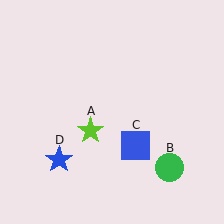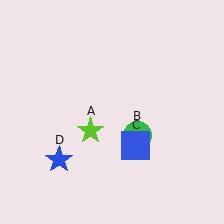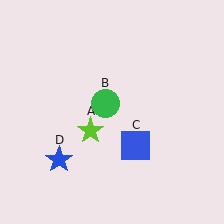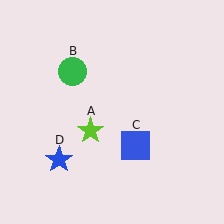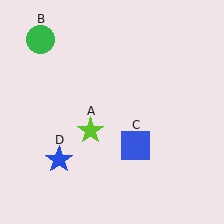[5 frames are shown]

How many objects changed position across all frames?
1 object changed position: green circle (object B).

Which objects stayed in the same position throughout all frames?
Lime star (object A) and blue square (object C) and blue star (object D) remained stationary.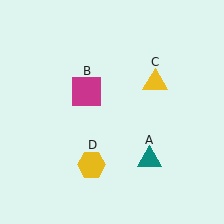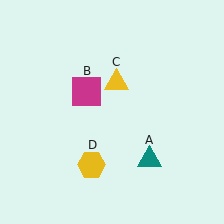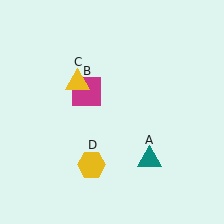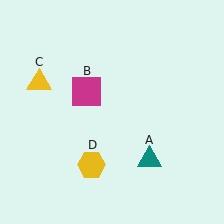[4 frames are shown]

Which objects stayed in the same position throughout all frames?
Teal triangle (object A) and magenta square (object B) and yellow hexagon (object D) remained stationary.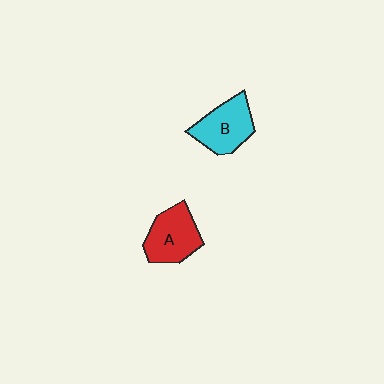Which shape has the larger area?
Shape A (red).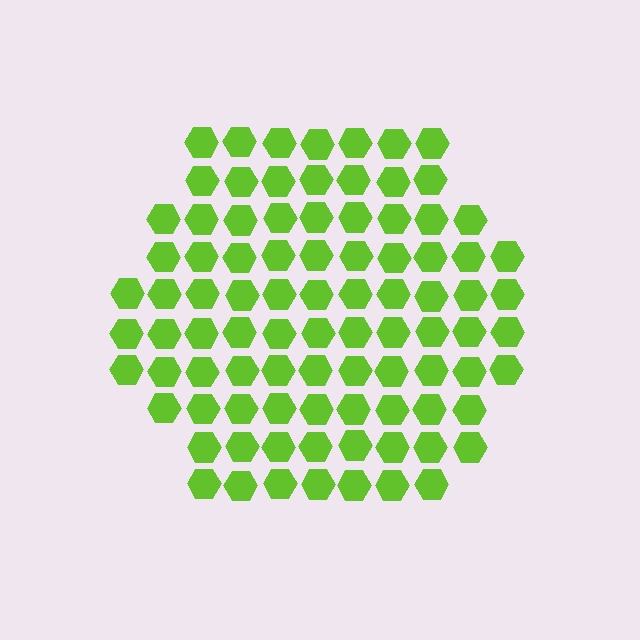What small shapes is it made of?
It is made of small hexagons.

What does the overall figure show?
The overall figure shows a hexagon.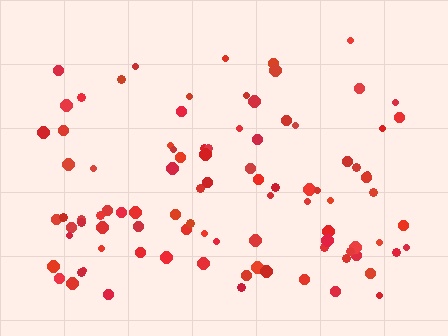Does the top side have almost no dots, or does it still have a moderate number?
Still a moderate number, just noticeably fewer than the bottom.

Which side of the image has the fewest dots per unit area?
The top.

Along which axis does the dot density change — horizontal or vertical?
Vertical.